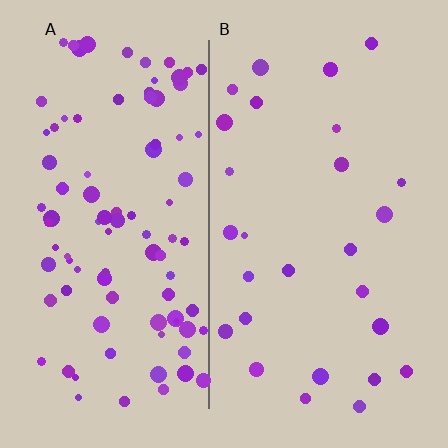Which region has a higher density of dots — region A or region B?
A (the left).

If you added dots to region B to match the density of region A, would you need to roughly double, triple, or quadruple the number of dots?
Approximately quadruple.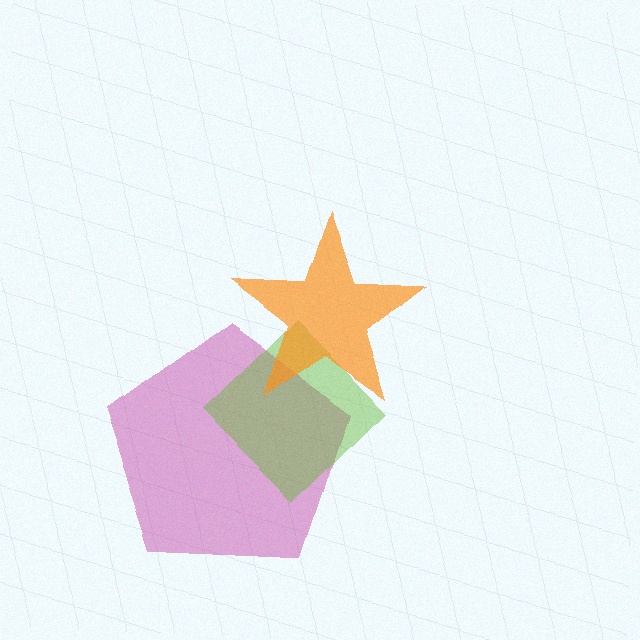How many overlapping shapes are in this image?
There are 3 overlapping shapes in the image.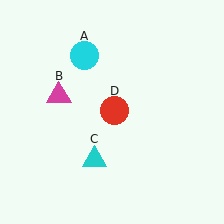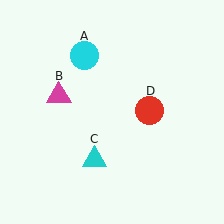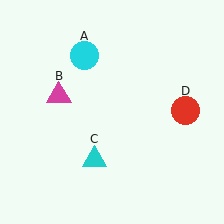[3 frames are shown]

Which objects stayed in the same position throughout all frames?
Cyan circle (object A) and magenta triangle (object B) and cyan triangle (object C) remained stationary.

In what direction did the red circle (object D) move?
The red circle (object D) moved right.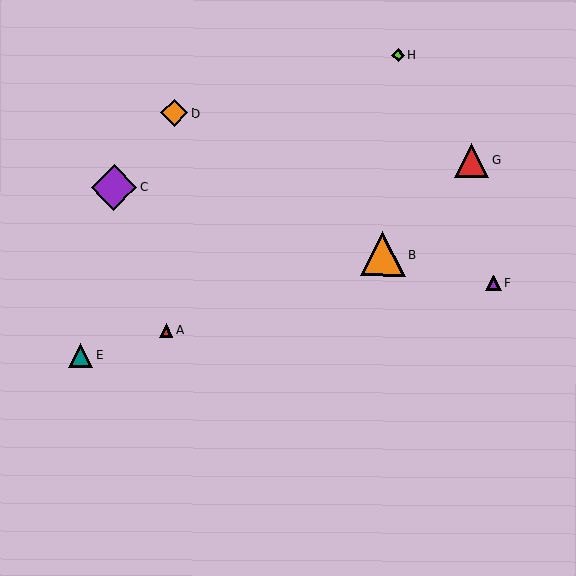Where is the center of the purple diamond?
The center of the purple diamond is at (114, 187).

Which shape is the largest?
The purple diamond (labeled C) is the largest.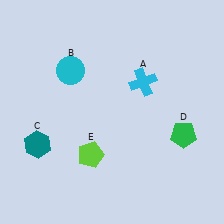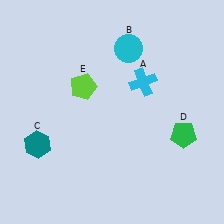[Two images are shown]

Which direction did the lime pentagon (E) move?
The lime pentagon (E) moved up.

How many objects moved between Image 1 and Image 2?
2 objects moved between the two images.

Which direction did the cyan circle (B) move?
The cyan circle (B) moved right.